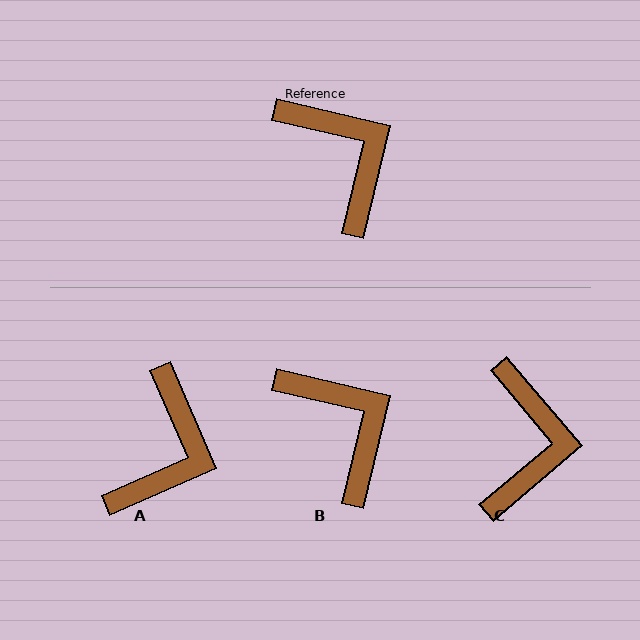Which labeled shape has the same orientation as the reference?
B.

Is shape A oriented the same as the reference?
No, it is off by about 53 degrees.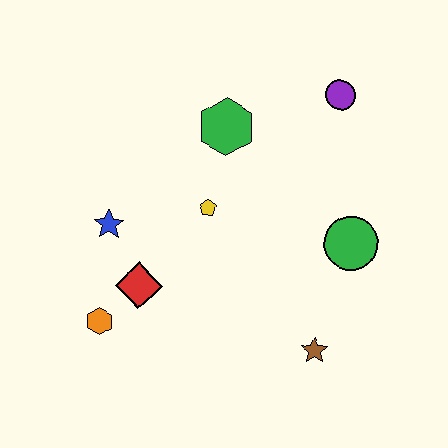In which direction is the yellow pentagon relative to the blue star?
The yellow pentagon is to the right of the blue star.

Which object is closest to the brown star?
The green circle is closest to the brown star.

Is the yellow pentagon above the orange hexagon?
Yes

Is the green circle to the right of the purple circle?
Yes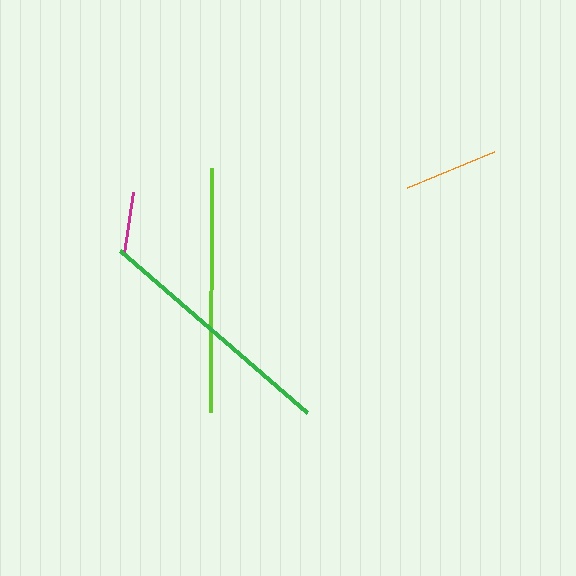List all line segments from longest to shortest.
From longest to shortest: green, lime, orange, magenta.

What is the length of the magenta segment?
The magenta segment is approximately 61 pixels long.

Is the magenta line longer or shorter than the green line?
The green line is longer than the magenta line.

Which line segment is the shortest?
The magenta line is the shortest at approximately 61 pixels.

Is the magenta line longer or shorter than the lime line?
The lime line is longer than the magenta line.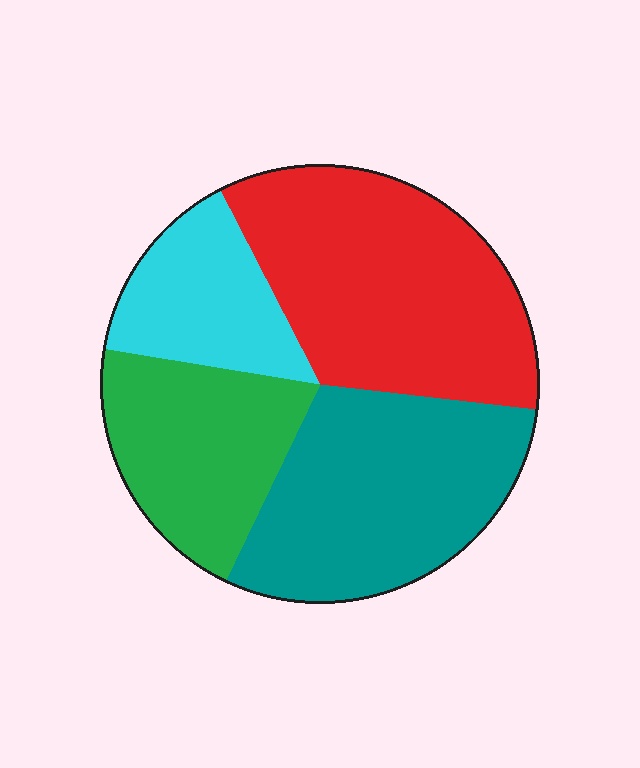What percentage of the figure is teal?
Teal covers 30% of the figure.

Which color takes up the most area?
Red, at roughly 35%.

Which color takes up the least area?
Cyan, at roughly 15%.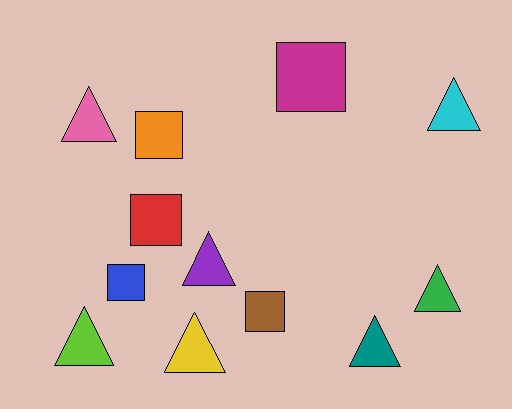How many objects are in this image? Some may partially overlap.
There are 12 objects.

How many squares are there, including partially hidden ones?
There are 5 squares.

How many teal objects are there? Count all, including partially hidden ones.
There is 1 teal object.